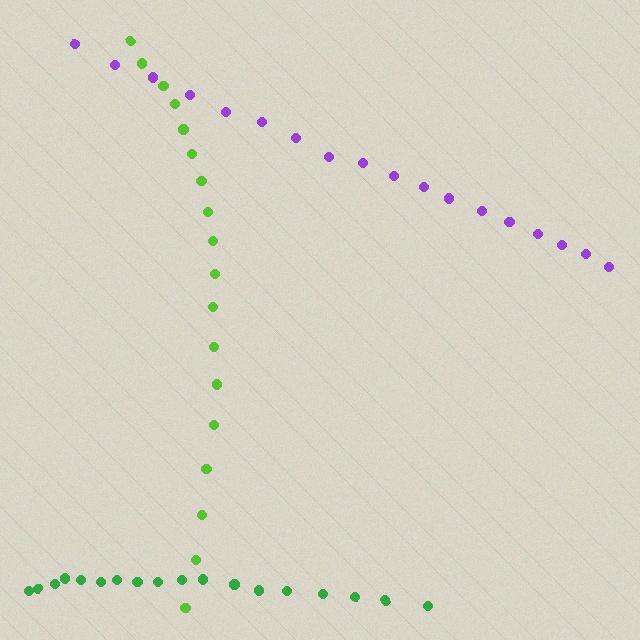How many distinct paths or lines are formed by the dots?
There are 3 distinct paths.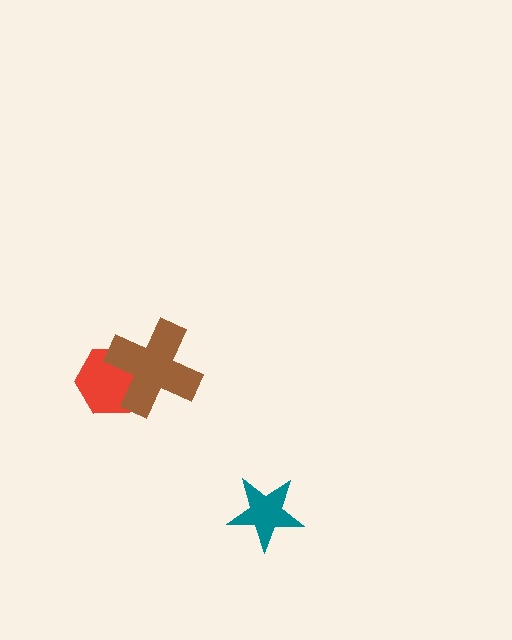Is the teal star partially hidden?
No, no other shape covers it.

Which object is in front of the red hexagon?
The brown cross is in front of the red hexagon.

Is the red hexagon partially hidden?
Yes, it is partially covered by another shape.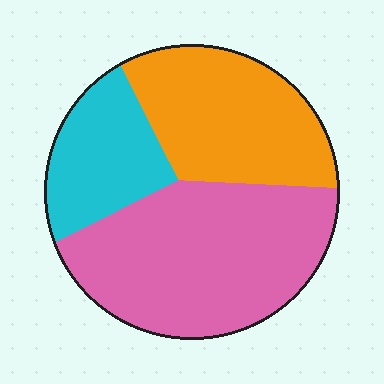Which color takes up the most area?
Pink, at roughly 50%.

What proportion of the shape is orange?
Orange covers around 30% of the shape.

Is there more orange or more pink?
Pink.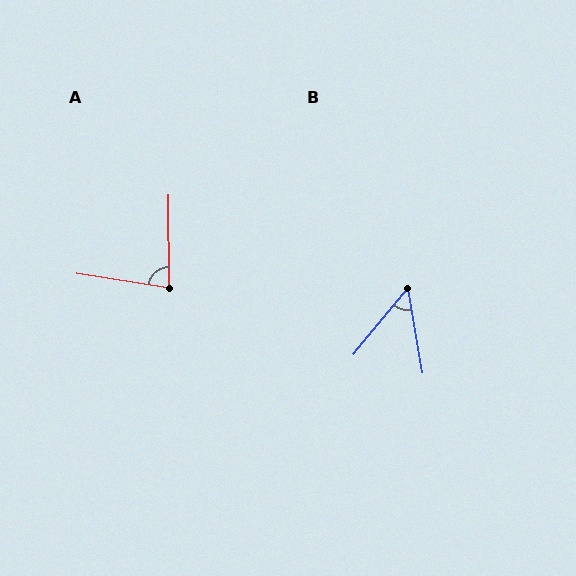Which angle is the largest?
A, at approximately 81 degrees.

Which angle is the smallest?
B, at approximately 49 degrees.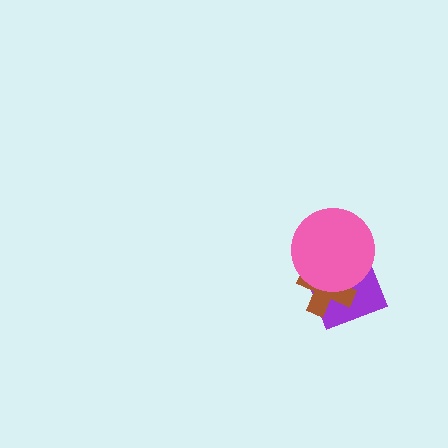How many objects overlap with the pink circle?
2 objects overlap with the pink circle.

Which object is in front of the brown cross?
The pink circle is in front of the brown cross.